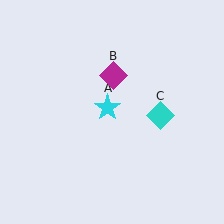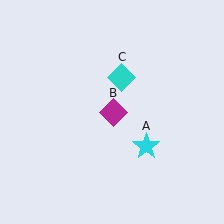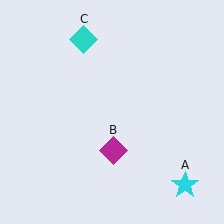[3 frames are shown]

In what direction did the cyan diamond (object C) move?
The cyan diamond (object C) moved up and to the left.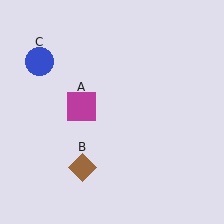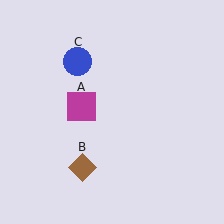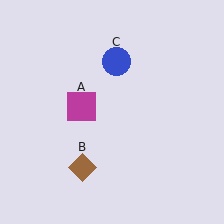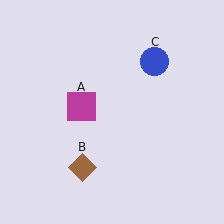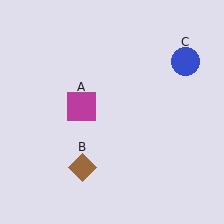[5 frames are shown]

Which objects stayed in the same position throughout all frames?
Magenta square (object A) and brown diamond (object B) remained stationary.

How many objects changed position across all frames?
1 object changed position: blue circle (object C).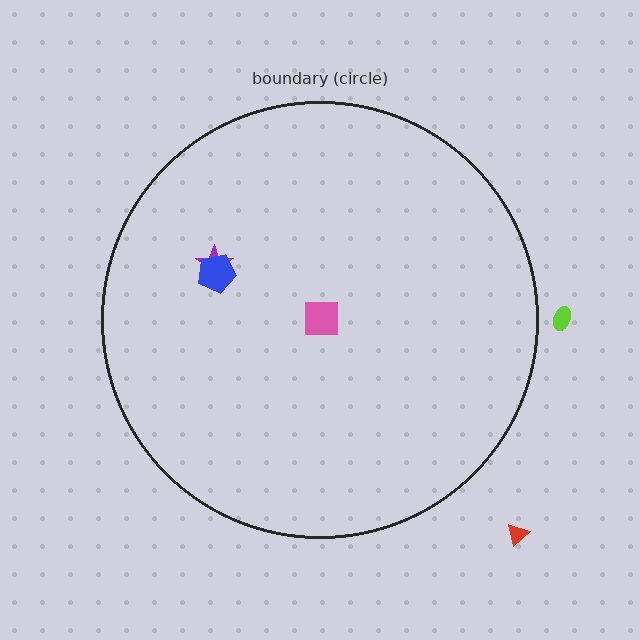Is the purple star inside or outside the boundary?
Inside.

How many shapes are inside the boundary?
3 inside, 2 outside.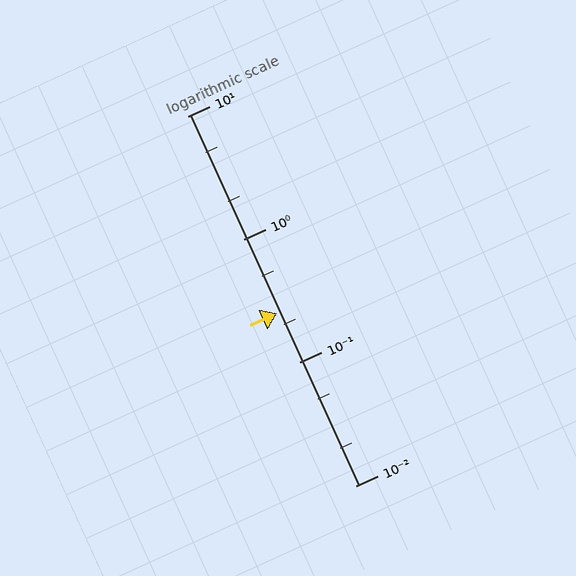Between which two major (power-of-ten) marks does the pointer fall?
The pointer is between 0.1 and 1.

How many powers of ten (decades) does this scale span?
The scale spans 3 decades, from 0.01 to 10.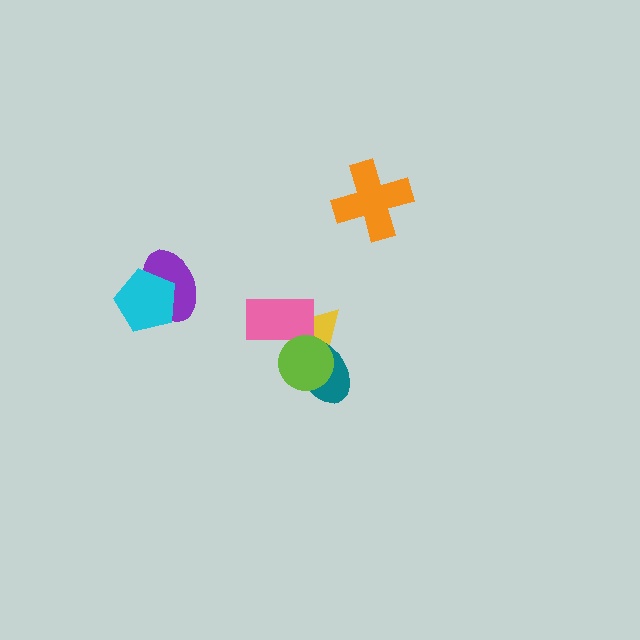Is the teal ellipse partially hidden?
Yes, it is partially covered by another shape.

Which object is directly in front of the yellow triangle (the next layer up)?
The pink rectangle is directly in front of the yellow triangle.